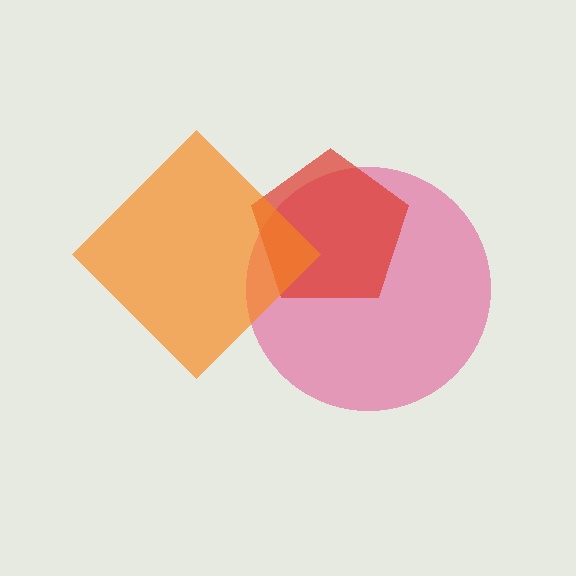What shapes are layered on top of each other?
The layered shapes are: a pink circle, a red pentagon, an orange diamond.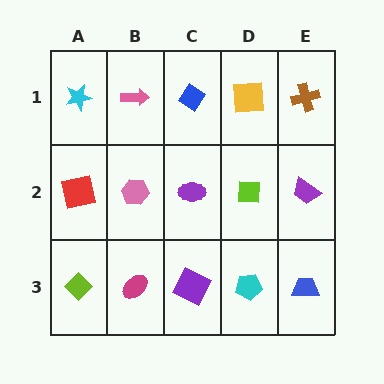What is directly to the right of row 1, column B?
A blue diamond.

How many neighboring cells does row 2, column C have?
4.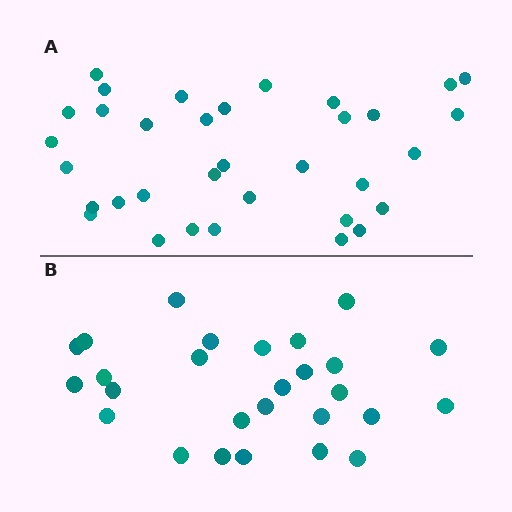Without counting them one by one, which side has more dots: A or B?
Region A (the top region) has more dots.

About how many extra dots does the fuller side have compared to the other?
Region A has roughly 8 or so more dots than region B.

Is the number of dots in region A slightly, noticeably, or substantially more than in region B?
Region A has noticeably more, but not dramatically so. The ratio is roughly 1.3 to 1.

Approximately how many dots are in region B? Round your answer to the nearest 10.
About 30 dots. (The exact count is 27, which rounds to 30.)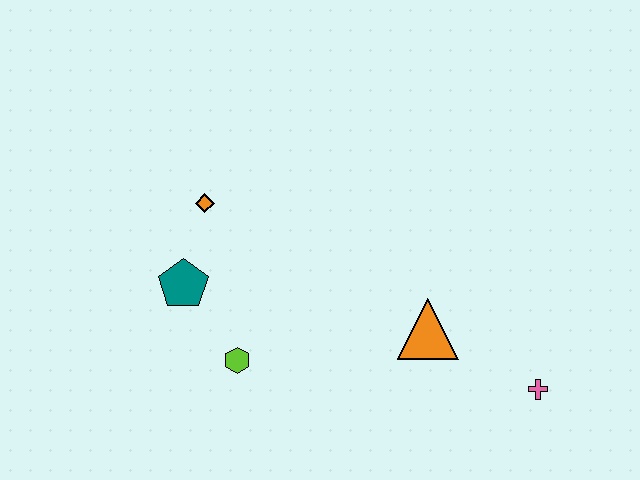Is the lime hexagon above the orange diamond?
No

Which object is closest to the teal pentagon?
The orange diamond is closest to the teal pentagon.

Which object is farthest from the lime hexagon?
The pink cross is farthest from the lime hexagon.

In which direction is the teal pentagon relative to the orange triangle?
The teal pentagon is to the left of the orange triangle.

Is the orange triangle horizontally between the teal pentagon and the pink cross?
Yes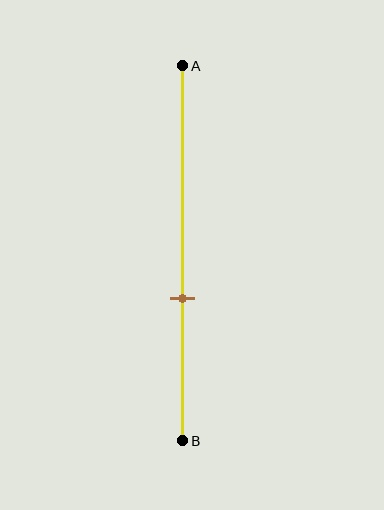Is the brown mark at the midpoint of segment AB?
No, the mark is at about 60% from A, not at the 50% midpoint.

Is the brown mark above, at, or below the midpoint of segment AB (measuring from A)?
The brown mark is below the midpoint of segment AB.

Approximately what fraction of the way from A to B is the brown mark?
The brown mark is approximately 60% of the way from A to B.